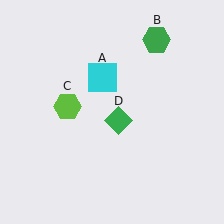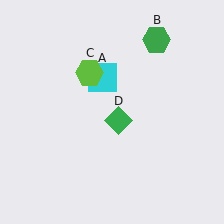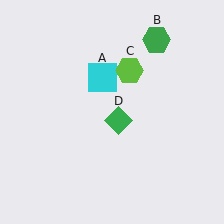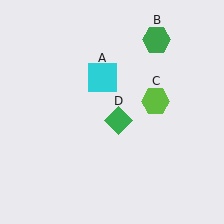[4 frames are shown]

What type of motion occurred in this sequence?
The lime hexagon (object C) rotated clockwise around the center of the scene.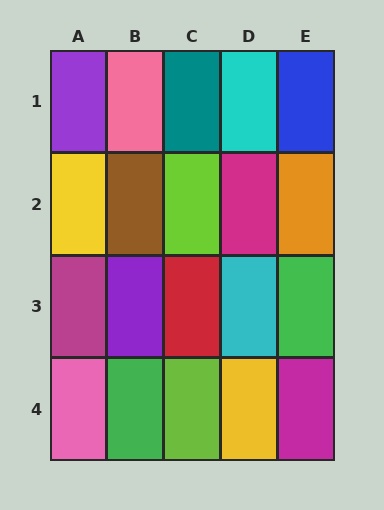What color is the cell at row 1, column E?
Blue.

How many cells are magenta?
3 cells are magenta.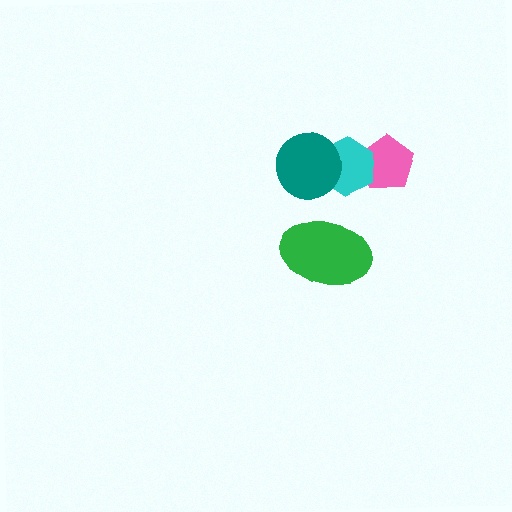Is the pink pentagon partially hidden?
Yes, it is partially covered by another shape.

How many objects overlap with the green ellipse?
0 objects overlap with the green ellipse.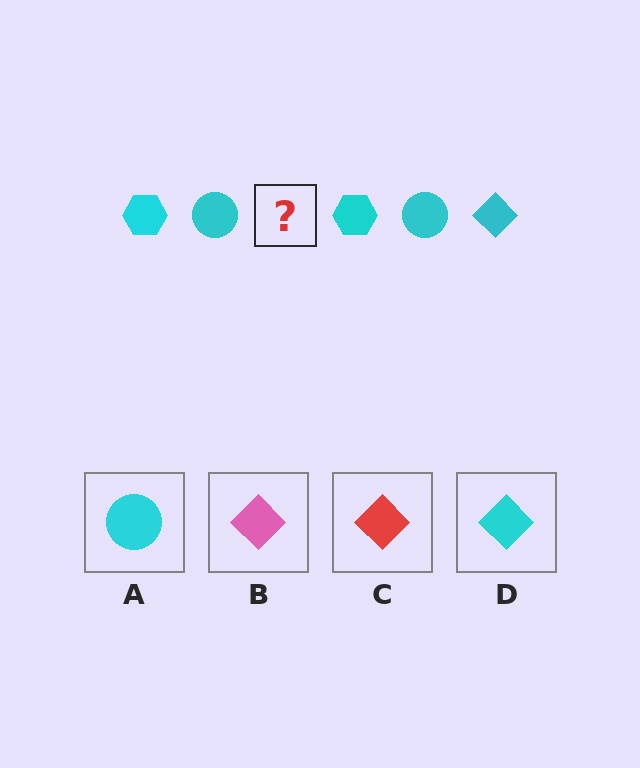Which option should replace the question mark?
Option D.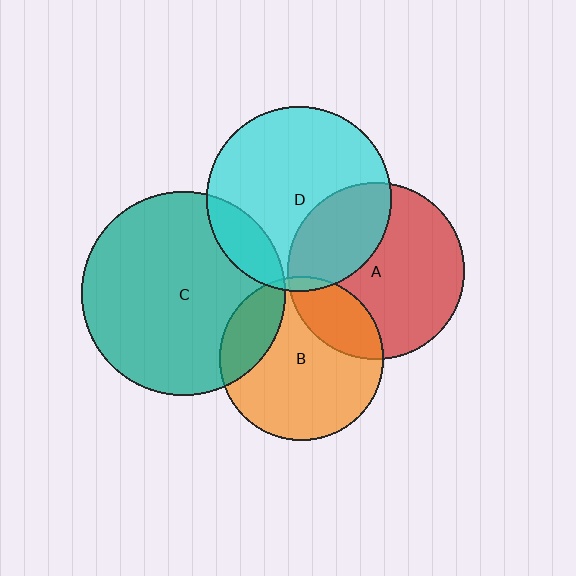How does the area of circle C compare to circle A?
Approximately 1.3 times.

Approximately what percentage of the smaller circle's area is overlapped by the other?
Approximately 20%.